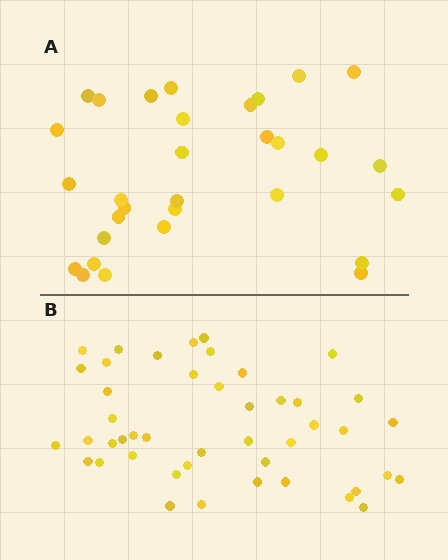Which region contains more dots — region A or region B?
Region B (the bottom region) has more dots.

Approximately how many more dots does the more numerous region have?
Region B has approximately 15 more dots than region A.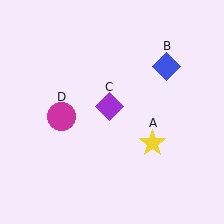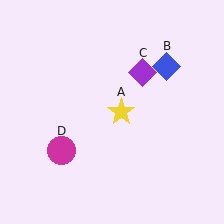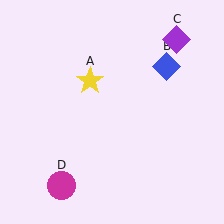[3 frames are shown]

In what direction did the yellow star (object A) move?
The yellow star (object A) moved up and to the left.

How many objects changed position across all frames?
3 objects changed position: yellow star (object A), purple diamond (object C), magenta circle (object D).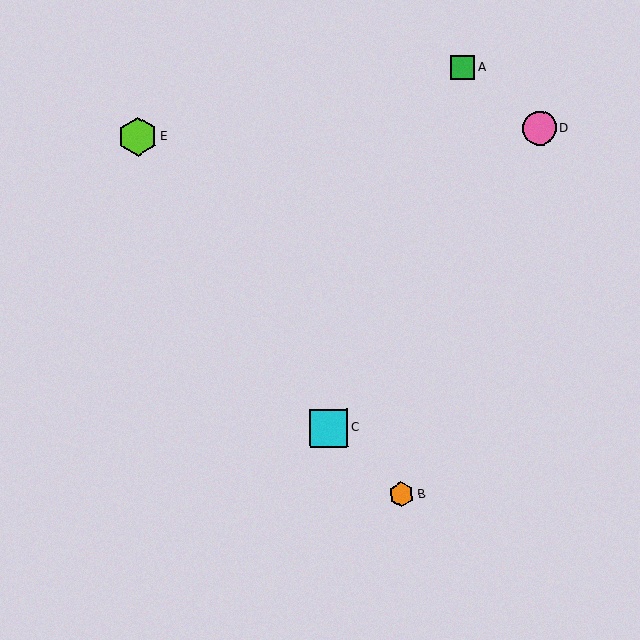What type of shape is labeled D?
Shape D is a pink circle.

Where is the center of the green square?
The center of the green square is at (463, 67).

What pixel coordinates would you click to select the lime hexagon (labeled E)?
Click at (138, 136) to select the lime hexagon E.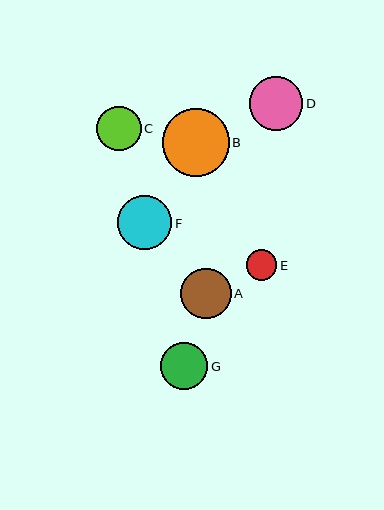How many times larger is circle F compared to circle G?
Circle F is approximately 1.2 times the size of circle G.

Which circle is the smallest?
Circle E is the smallest with a size of approximately 31 pixels.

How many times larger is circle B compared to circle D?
Circle B is approximately 1.3 times the size of circle D.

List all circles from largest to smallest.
From largest to smallest: B, F, D, A, G, C, E.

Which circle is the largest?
Circle B is the largest with a size of approximately 67 pixels.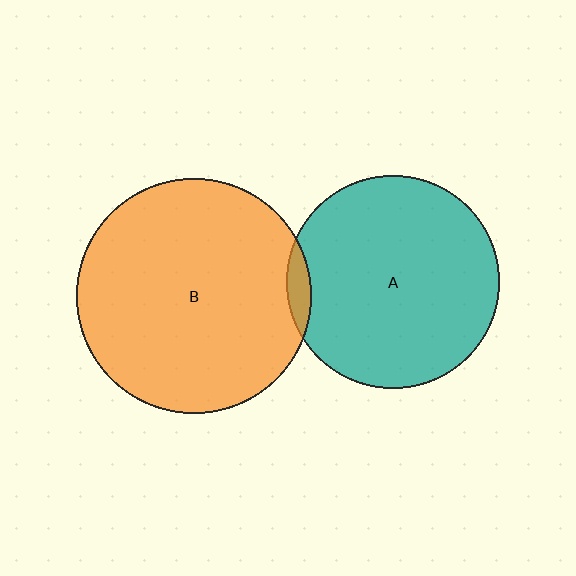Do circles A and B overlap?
Yes.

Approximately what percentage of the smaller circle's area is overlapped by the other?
Approximately 5%.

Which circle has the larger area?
Circle B (orange).